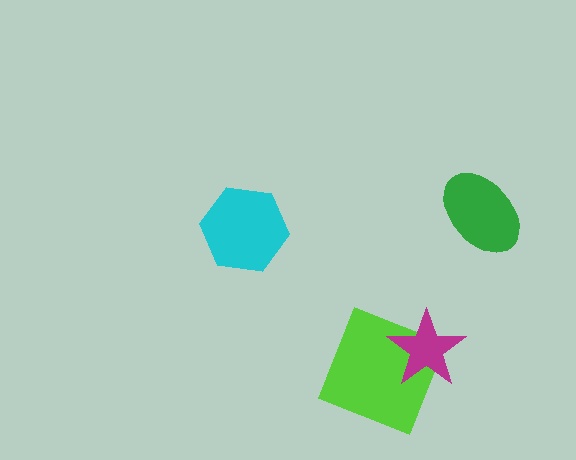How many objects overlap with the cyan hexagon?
0 objects overlap with the cyan hexagon.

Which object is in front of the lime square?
The magenta star is in front of the lime square.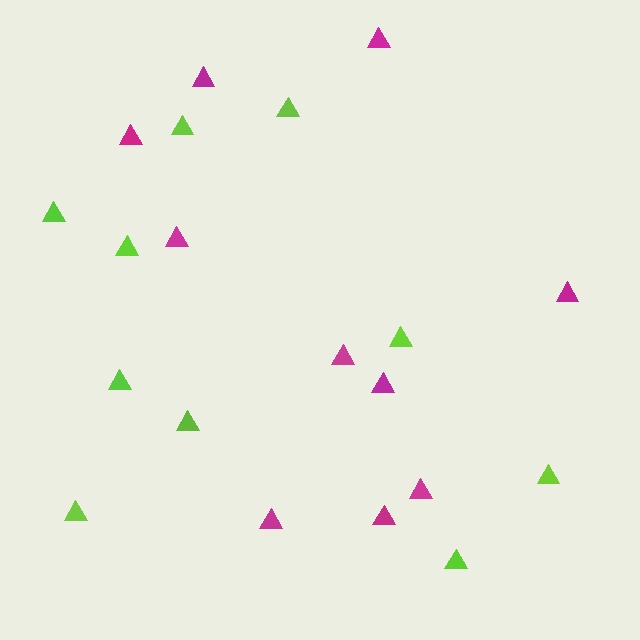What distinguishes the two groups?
There are 2 groups: one group of magenta triangles (10) and one group of lime triangles (10).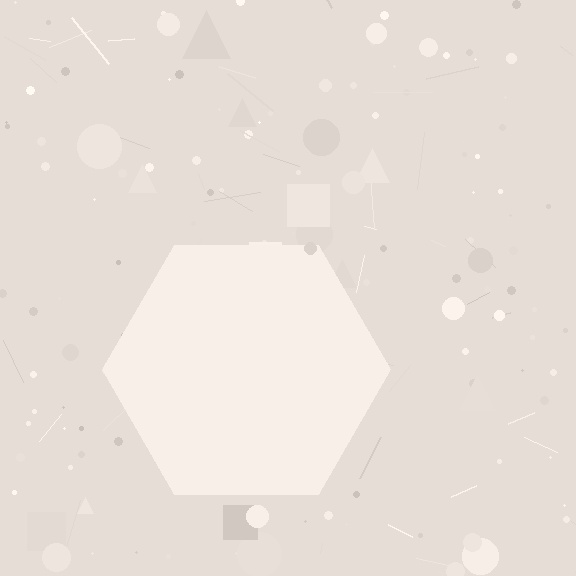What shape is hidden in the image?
A hexagon is hidden in the image.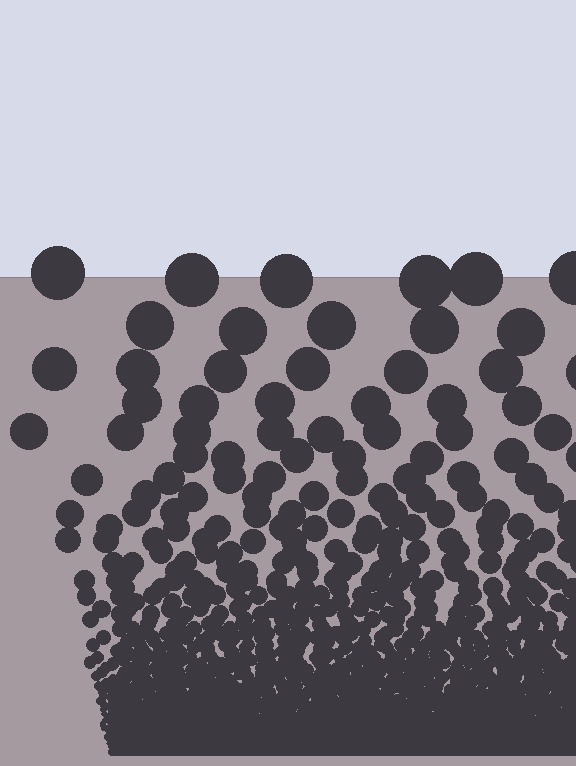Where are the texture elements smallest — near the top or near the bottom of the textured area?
Near the bottom.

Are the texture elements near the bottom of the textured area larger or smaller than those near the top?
Smaller. The gradient is inverted — elements near the bottom are smaller and denser.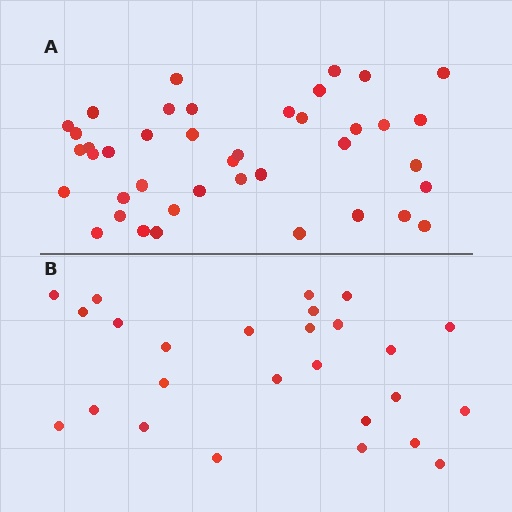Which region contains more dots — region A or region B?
Region A (the top region) has more dots.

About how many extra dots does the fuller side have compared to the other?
Region A has approximately 15 more dots than region B.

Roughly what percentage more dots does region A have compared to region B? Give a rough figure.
About 60% more.